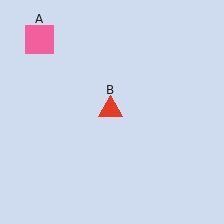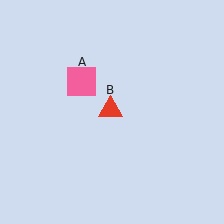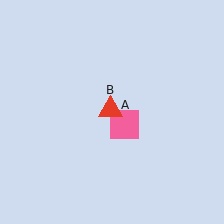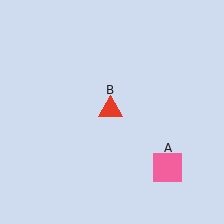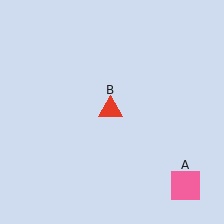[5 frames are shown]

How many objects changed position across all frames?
1 object changed position: pink square (object A).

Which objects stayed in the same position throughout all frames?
Red triangle (object B) remained stationary.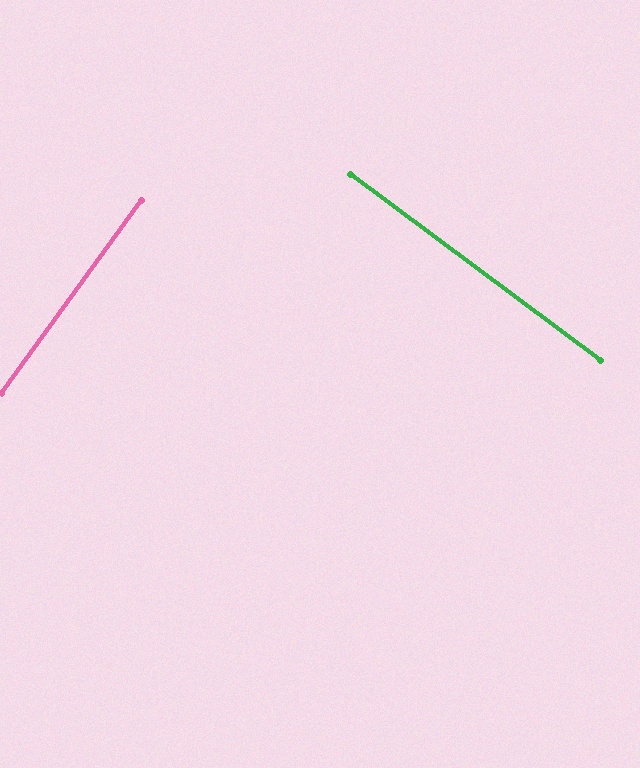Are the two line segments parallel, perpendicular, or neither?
Perpendicular — they meet at approximately 89°.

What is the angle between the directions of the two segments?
Approximately 89 degrees.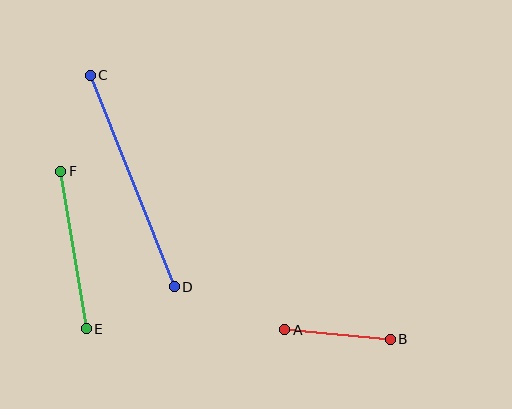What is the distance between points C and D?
The distance is approximately 227 pixels.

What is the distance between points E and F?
The distance is approximately 159 pixels.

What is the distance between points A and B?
The distance is approximately 106 pixels.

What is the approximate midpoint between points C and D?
The midpoint is at approximately (132, 181) pixels.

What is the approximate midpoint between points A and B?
The midpoint is at approximately (338, 334) pixels.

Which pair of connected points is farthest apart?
Points C and D are farthest apart.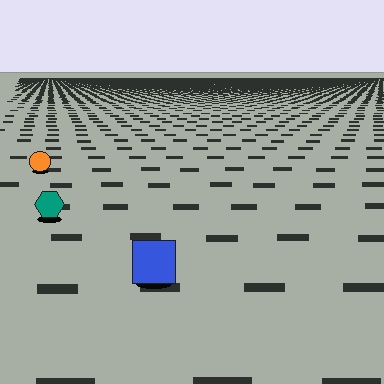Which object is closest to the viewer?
The blue square is closest. The texture marks near it are larger and more spread out.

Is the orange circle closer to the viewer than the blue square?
No. The blue square is closer — you can tell from the texture gradient: the ground texture is coarser near it.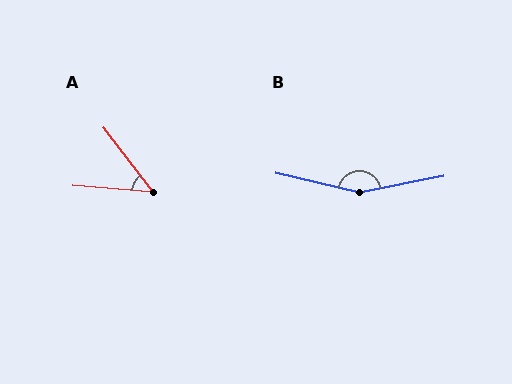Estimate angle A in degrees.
Approximately 48 degrees.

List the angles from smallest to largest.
A (48°), B (156°).